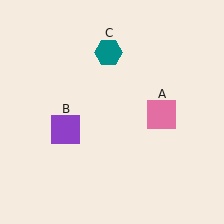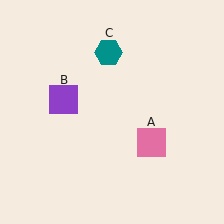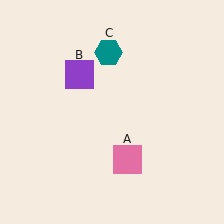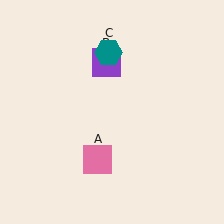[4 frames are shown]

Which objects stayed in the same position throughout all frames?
Teal hexagon (object C) remained stationary.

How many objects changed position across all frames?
2 objects changed position: pink square (object A), purple square (object B).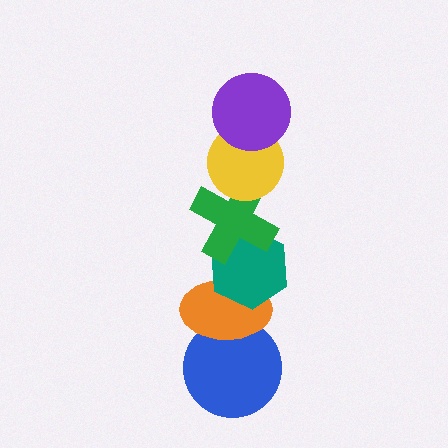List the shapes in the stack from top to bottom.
From top to bottom: the purple circle, the yellow circle, the green cross, the teal hexagon, the orange ellipse, the blue circle.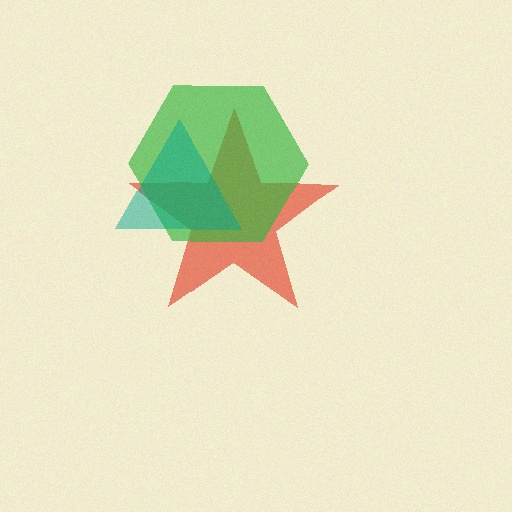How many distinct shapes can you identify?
There are 3 distinct shapes: a red star, a green hexagon, a teal triangle.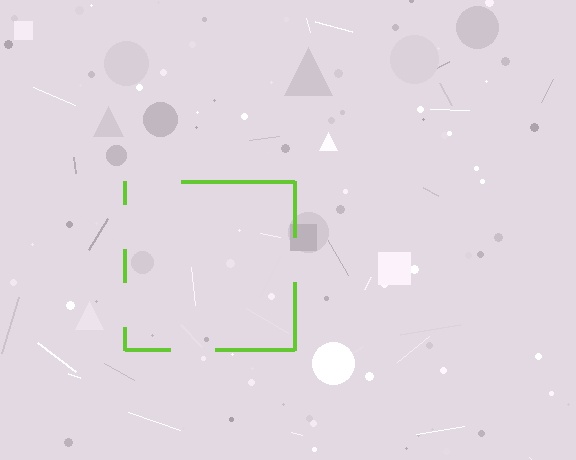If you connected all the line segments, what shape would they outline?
They would outline a square.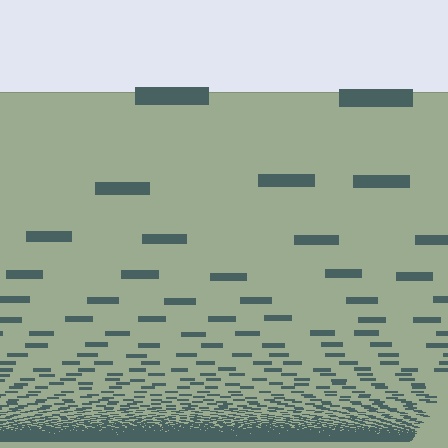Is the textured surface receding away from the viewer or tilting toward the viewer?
The surface appears to tilt toward the viewer. Texture elements get larger and sparser toward the top.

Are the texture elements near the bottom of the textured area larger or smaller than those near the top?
Smaller. The gradient is inverted — elements near the bottom are smaller and denser.